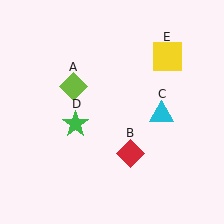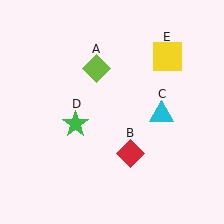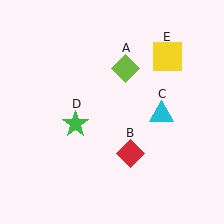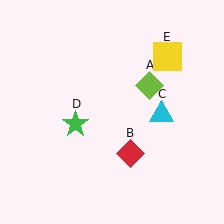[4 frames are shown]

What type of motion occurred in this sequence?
The lime diamond (object A) rotated clockwise around the center of the scene.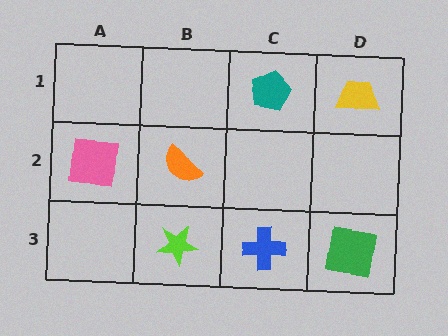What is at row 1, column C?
A teal pentagon.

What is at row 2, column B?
An orange semicircle.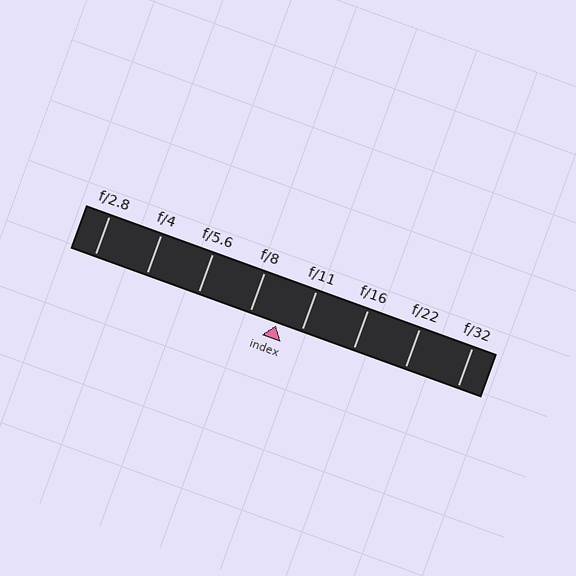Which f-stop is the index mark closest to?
The index mark is closest to f/11.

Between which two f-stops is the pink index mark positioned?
The index mark is between f/8 and f/11.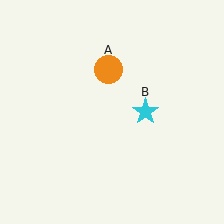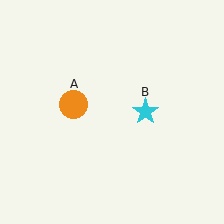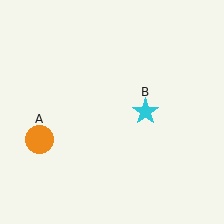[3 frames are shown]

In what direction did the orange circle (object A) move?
The orange circle (object A) moved down and to the left.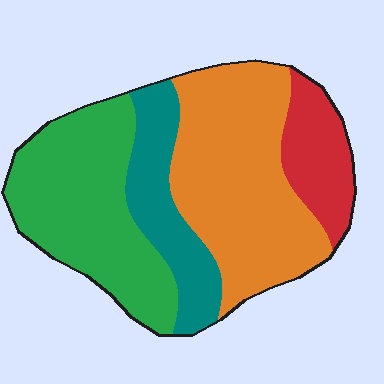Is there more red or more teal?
Teal.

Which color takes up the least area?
Red, at roughly 15%.